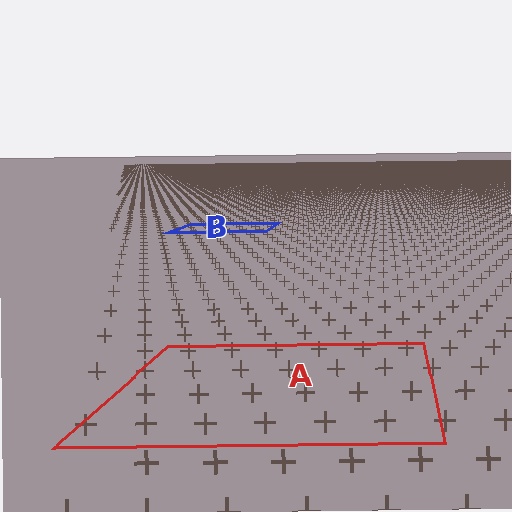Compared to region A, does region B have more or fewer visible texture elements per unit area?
Region B has more texture elements per unit area — they are packed more densely because it is farther away.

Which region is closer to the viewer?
Region A is closer. The texture elements there are larger and more spread out.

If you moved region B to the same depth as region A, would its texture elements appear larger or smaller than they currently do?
They would appear larger. At a closer depth, the same texture elements are projected at a bigger on-screen size.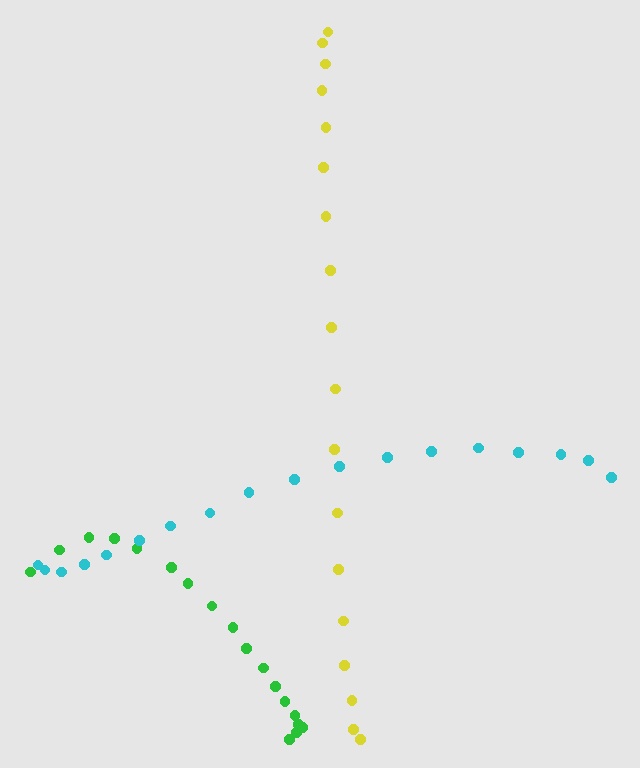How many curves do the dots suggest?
There are 3 distinct paths.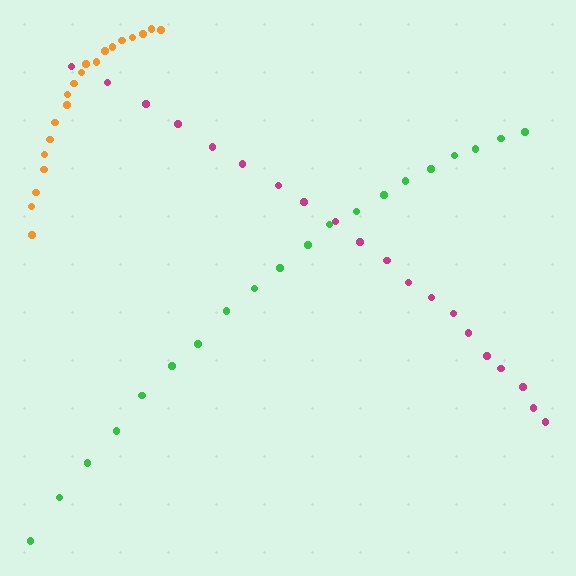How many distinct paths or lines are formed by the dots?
There are 3 distinct paths.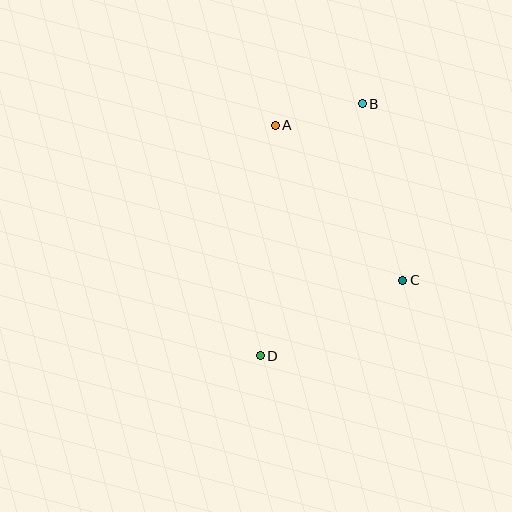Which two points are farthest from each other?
Points B and D are farthest from each other.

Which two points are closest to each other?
Points A and B are closest to each other.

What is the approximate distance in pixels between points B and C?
The distance between B and C is approximately 181 pixels.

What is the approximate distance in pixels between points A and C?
The distance between A and C is approximately 201 pixels.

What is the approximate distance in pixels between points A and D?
The distance between A and D is approximately 231 pixels.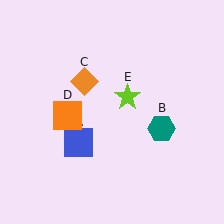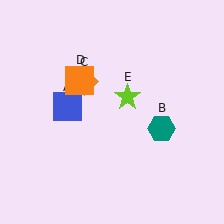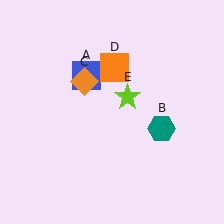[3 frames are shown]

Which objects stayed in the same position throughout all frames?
Teal hexagon (object B) and orange diamond (object C) and lime star (object E) remained stationary.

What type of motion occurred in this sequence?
The blue square (object A), orange square (object D) rotated clockwise around the center of the scene.